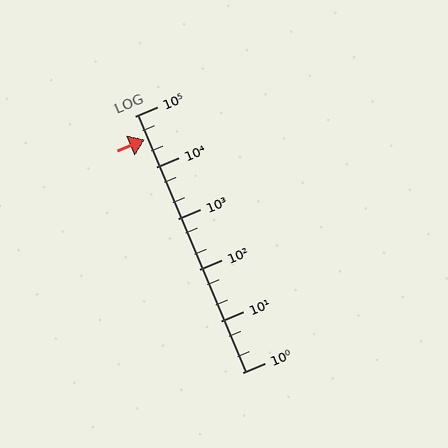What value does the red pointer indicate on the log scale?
The pointer indicates approximately 35000.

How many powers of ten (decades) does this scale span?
The scale spans 5 decades, from 1 to 100000.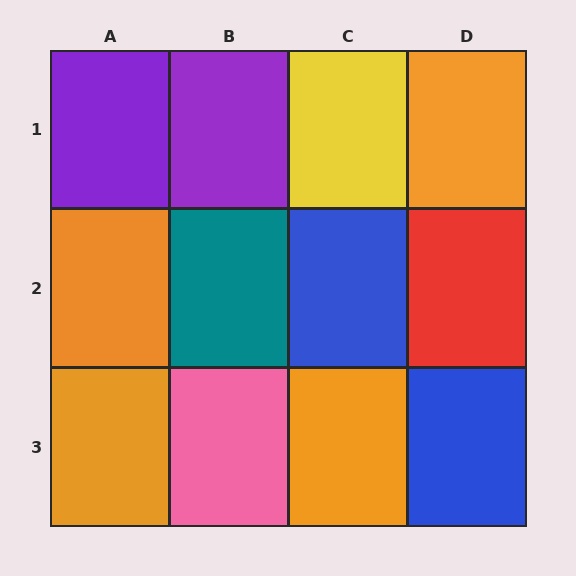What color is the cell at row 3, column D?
Blue.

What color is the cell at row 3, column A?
Orange.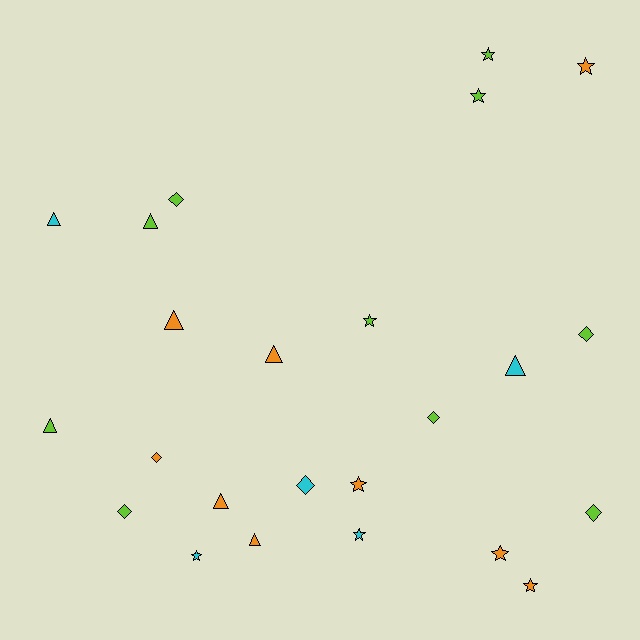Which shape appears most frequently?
Star, with 9 objects.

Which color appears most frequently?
Lime, with 10 objects.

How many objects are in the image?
There are 24 objects.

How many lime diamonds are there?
There are 5 lime diamonds.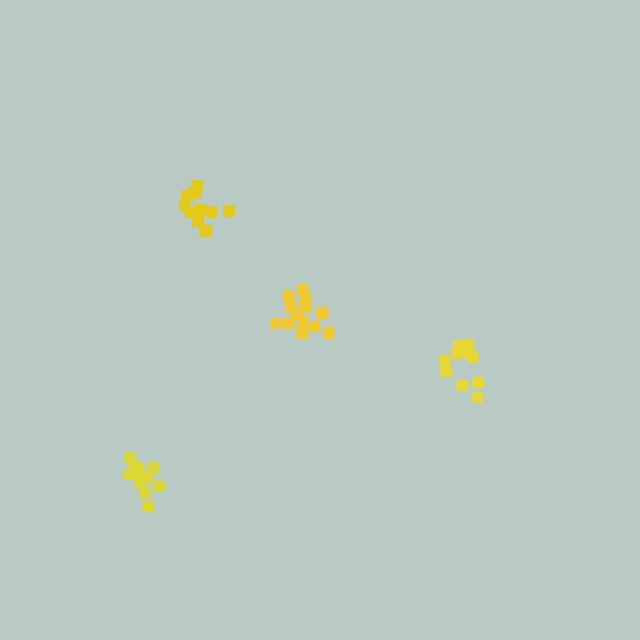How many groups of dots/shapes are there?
There are 4 groups.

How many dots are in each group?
Group 1: 12 dots, Group 2: 11 dots, Group 3: 10 dots, Group 4: 14 dots (47 total).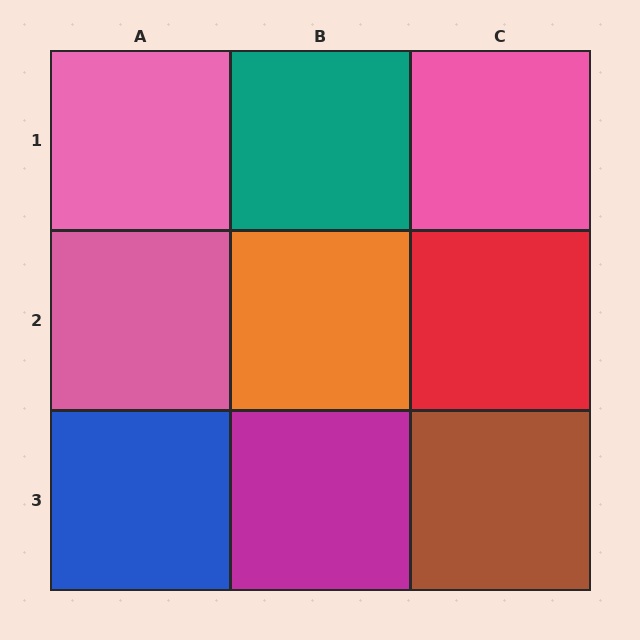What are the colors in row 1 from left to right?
Pink, teal, pink.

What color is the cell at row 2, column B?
Orange.